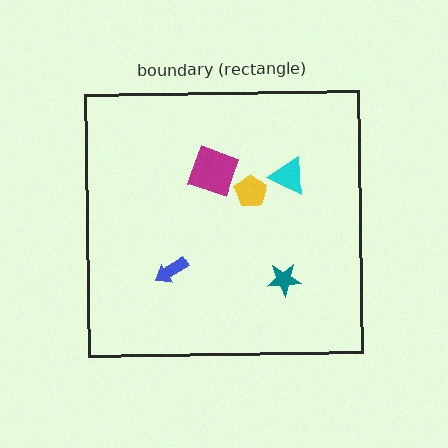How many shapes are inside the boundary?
5 inside, 0 outside.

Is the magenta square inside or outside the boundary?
Inside.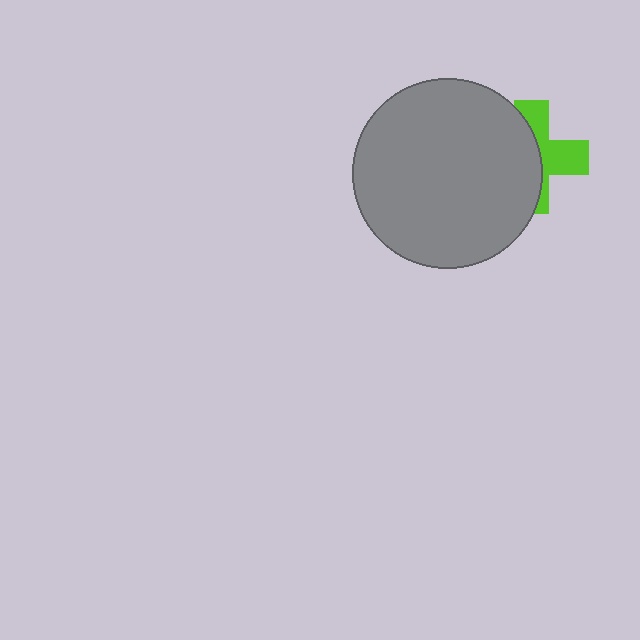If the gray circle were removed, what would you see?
You would see the complete lime cross.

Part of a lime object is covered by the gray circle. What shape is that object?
It is a cross.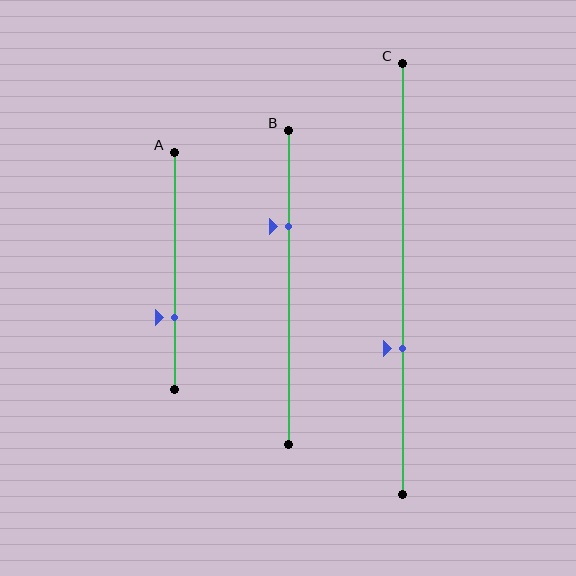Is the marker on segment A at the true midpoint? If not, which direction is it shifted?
No, the marker on segment A is shifted downward by about 20% of the segment length.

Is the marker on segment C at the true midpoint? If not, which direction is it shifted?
No, the marker on segment C is shifted downward by about 16% of the segment length.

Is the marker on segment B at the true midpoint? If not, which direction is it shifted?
No, the marker on segment B is shifted upward by about 20% of the segment length.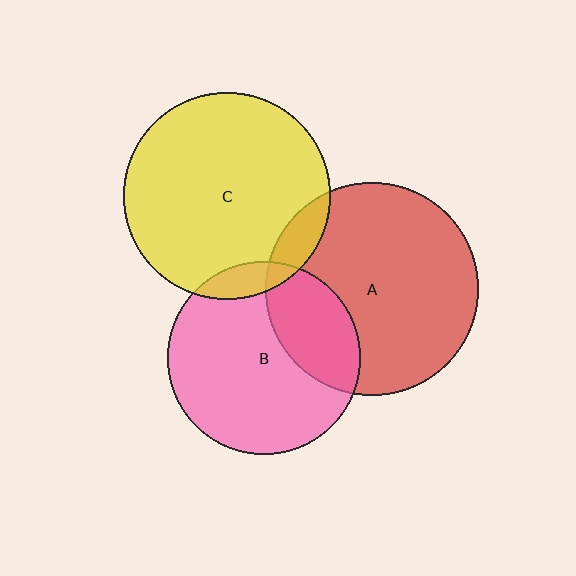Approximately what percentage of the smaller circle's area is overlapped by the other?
Approximately 10%.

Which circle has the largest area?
Circle A (red).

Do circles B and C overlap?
Yes.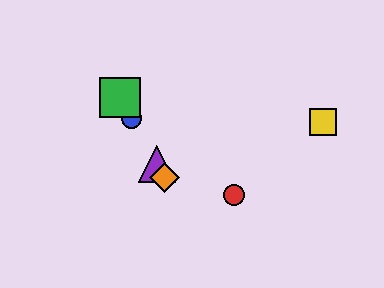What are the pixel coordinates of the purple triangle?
The purple triangle is at (157, 164).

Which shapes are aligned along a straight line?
The blue circle, the green square, the purple triangle, the orange diamond are aligned along a straight line.